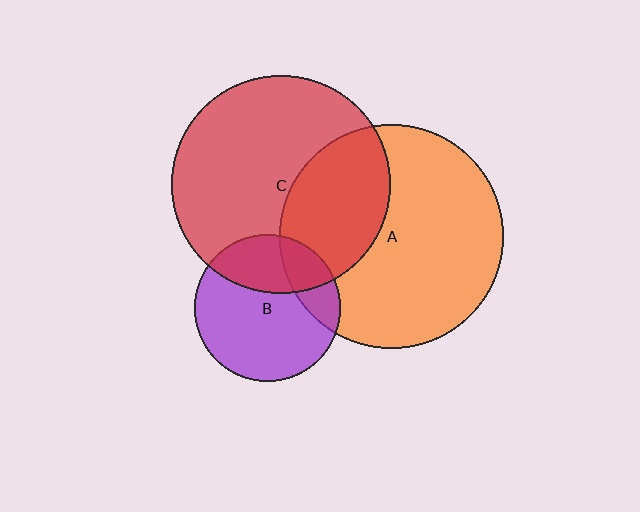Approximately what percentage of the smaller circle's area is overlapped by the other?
Approximately 30%.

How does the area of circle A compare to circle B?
Approximately 2.3 times.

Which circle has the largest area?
Circle A (orange).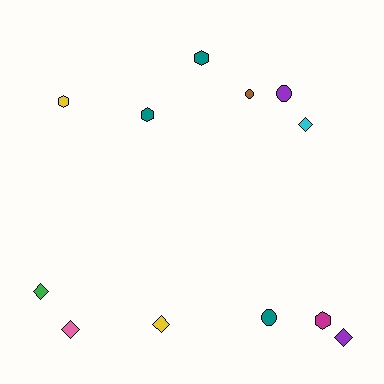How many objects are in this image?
There are 12 objects.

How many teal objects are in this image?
There are 3 teal objects.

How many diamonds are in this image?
There are 5 diamonds.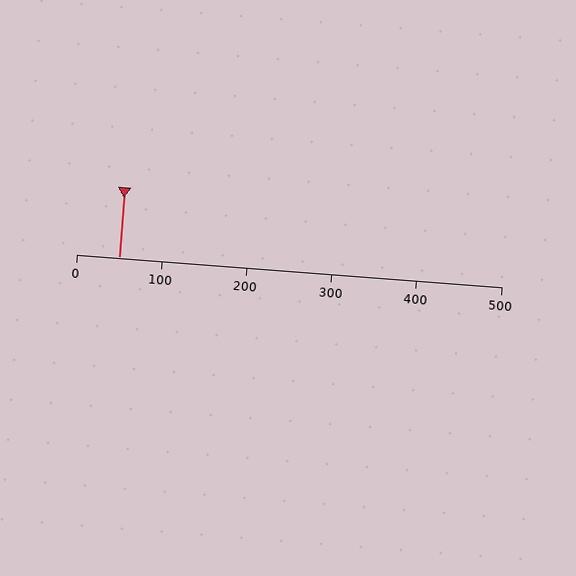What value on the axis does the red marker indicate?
The marker indicates approximately 50.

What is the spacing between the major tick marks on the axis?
The major ticks are spaced 100 apart.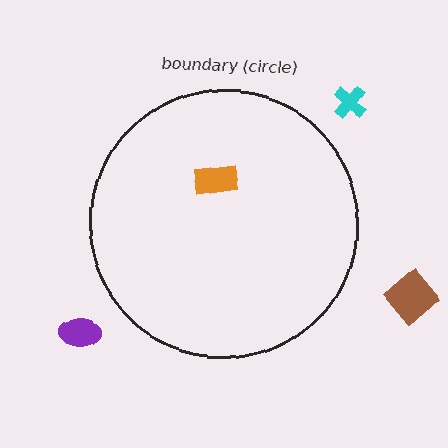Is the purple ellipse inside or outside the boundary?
Outside.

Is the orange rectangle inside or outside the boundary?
Inside.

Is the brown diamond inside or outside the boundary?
Outside.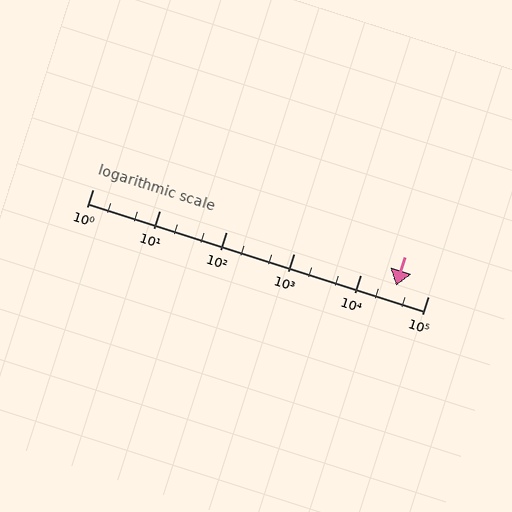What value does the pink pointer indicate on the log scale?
The pointer indicates approximately 33000.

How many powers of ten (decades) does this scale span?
The scale spans 5 decades, from 1 to 100000.